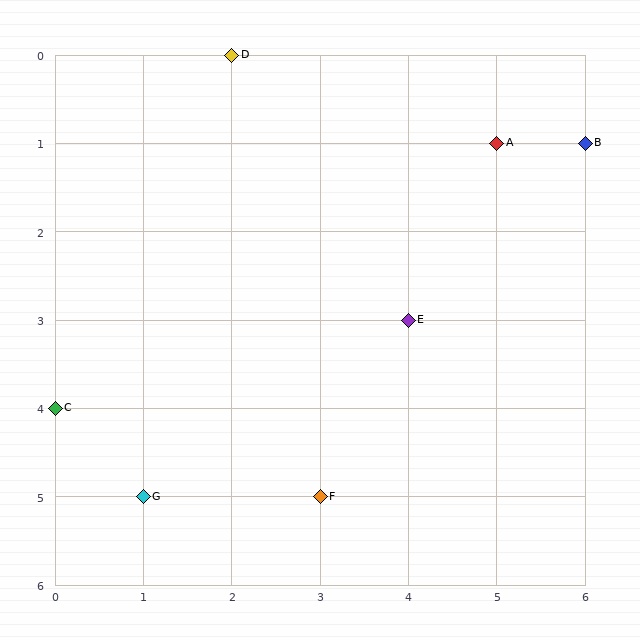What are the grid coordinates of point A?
Point A is at grid coordinates (5, 1).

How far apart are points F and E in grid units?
Points F and E are 1 column and 2 rows apart (about 2.2 grid units diagonally).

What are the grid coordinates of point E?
Point E is at grid coordinates (4, 3).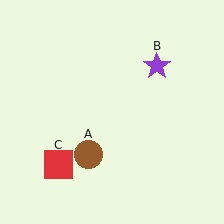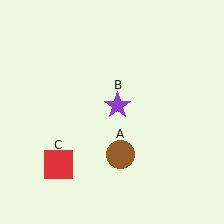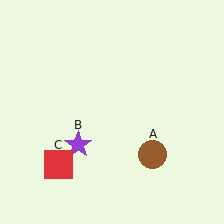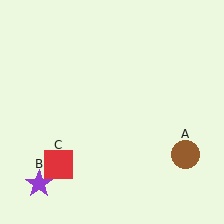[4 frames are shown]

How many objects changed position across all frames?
2 objects changed position: brown circle (object A), purple star (object B).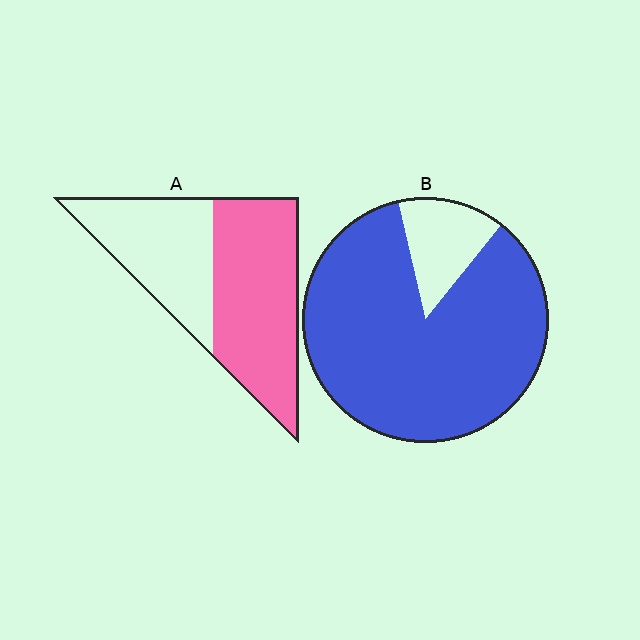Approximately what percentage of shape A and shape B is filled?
A is approximately 60% and B is approximately 85%.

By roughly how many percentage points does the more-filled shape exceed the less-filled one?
By roughly 30 percentage points (B over A).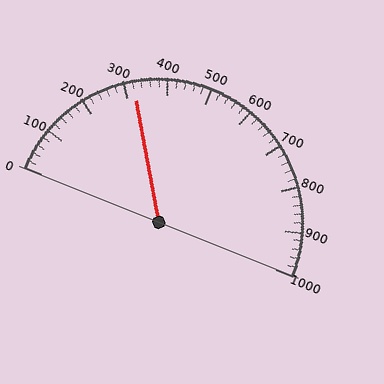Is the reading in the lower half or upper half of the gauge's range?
The reading is in the lower half of the range (0 to 1000).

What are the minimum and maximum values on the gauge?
The gauge ranges from 0 to 1000.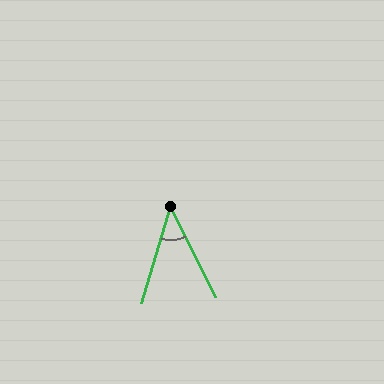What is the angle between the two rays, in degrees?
Approximately 43 degrees.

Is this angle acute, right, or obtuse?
It is acute.